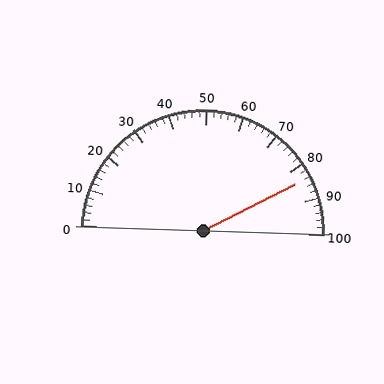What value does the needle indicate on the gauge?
The needle indicates approximately 84.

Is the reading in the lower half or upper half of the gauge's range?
The reading is in the upper half of the range (0 to 100).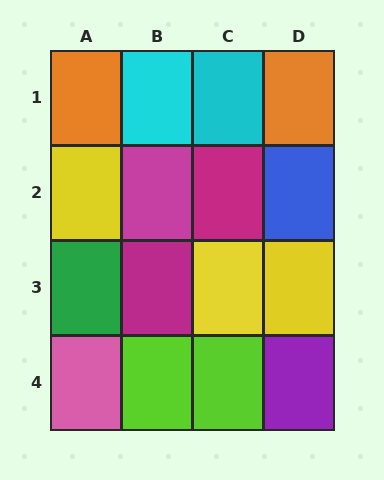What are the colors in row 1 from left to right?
Orange, cyan, cyan, orange.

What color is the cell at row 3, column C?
Yellow.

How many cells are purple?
1 cell is purple.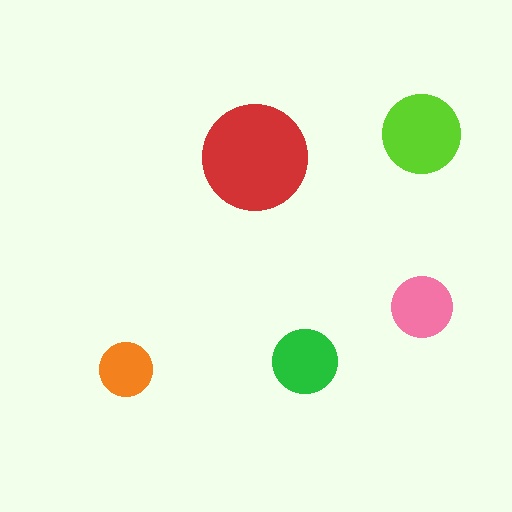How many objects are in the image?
There are 5 objects in the image.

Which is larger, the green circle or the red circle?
The red one.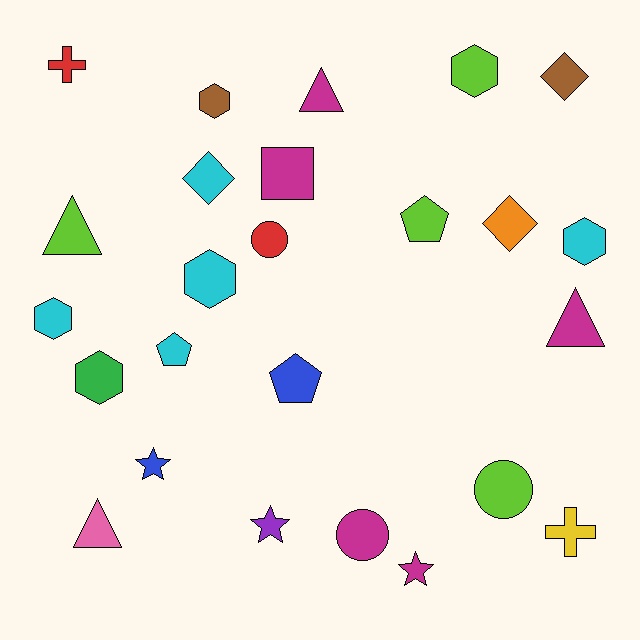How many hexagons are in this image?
There are 6 hexagons.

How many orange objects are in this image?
There is 1 orange object.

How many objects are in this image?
There are 25 objects.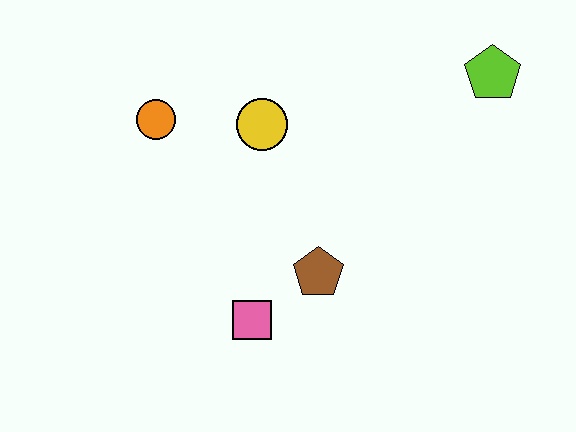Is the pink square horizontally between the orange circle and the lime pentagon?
Yes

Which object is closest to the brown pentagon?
The pink square is closest to the brown pentagon.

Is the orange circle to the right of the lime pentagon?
No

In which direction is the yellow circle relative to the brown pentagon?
The yellow circle is above the brown pentagon.